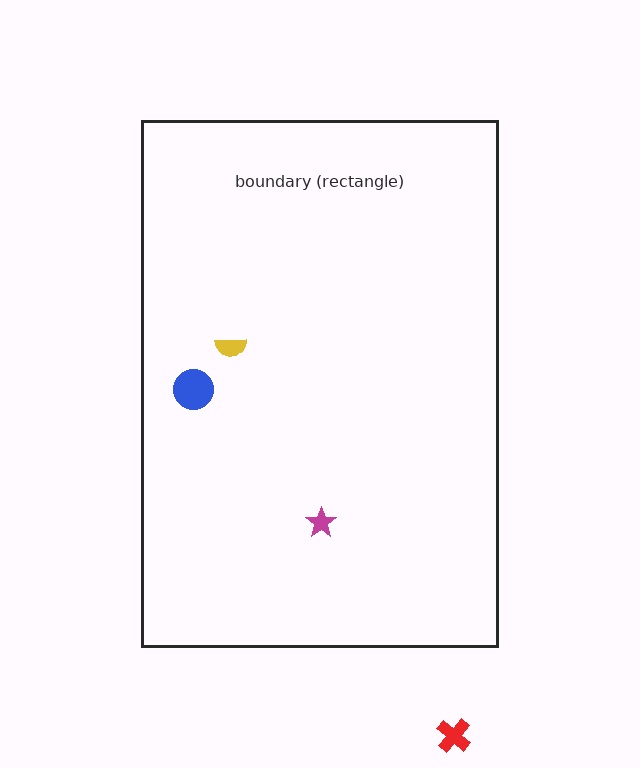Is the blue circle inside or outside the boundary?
Inside.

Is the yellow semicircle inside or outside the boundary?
Inside.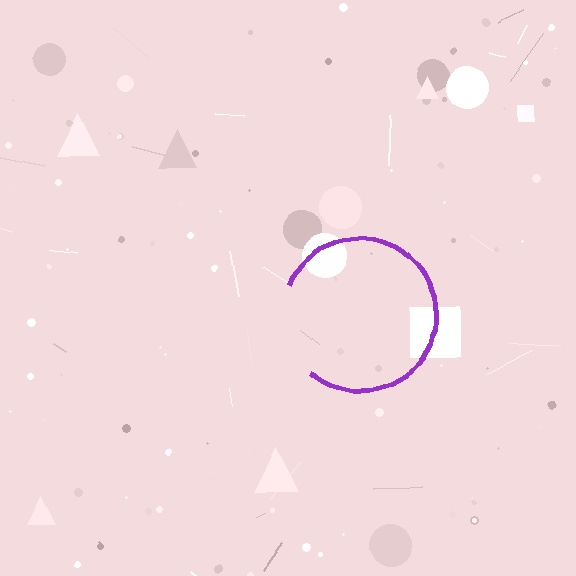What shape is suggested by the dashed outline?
The dashed outline suggests a circle.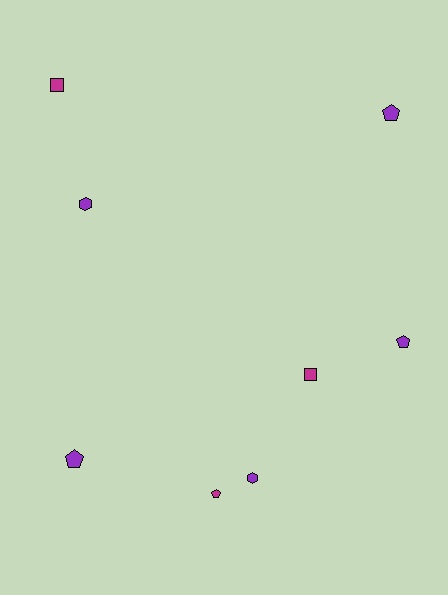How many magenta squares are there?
There are 2 magenta squares.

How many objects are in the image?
There are 8 objects.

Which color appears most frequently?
Purple, with 5 objects.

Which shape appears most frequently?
Pentagon, with 4 objects.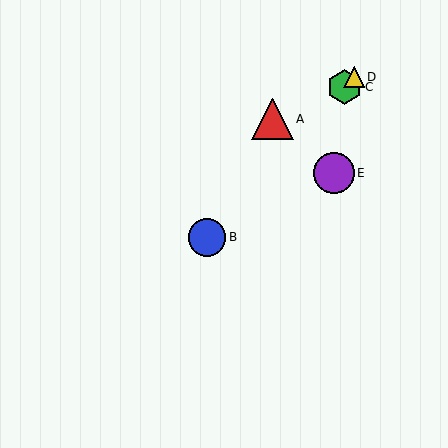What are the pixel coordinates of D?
Object D is at (354, 77).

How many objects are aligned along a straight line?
3 objects (B, C, D) are aligned along a straight line.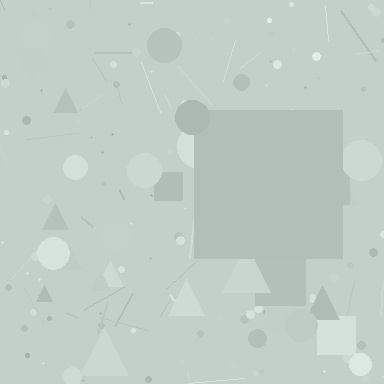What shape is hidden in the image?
A square is hidden in the image.